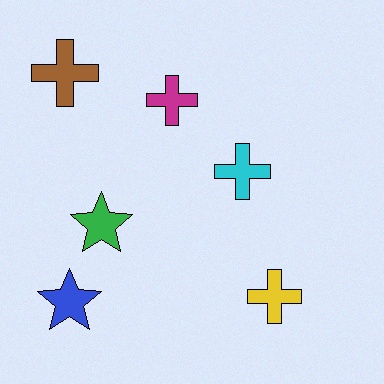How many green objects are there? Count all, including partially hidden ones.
There is 1 green object.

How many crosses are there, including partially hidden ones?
There are 4 crosses.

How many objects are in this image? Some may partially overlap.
There are 6 objects.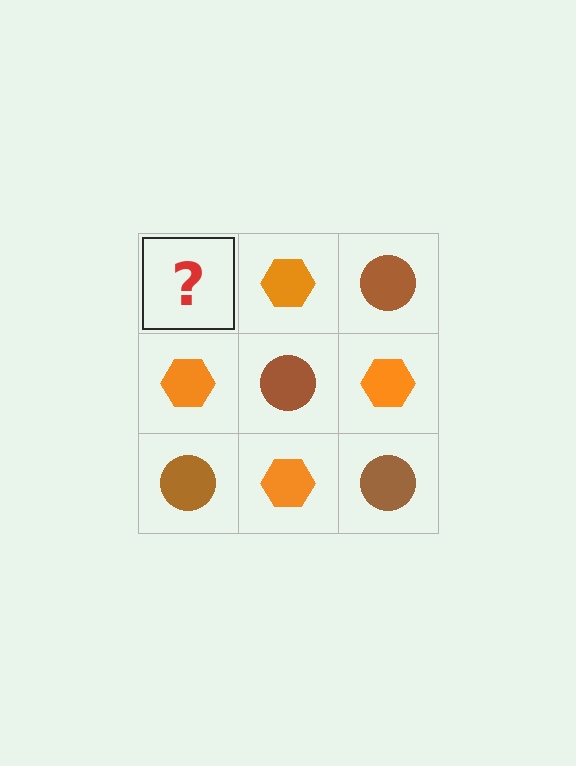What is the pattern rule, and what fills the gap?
The rule is that it alternates brown circle and orange hexagon in a checkerboard pattern. The gap should be filled with a brown circle.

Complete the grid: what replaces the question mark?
The question mark should be replaced with a brown circle.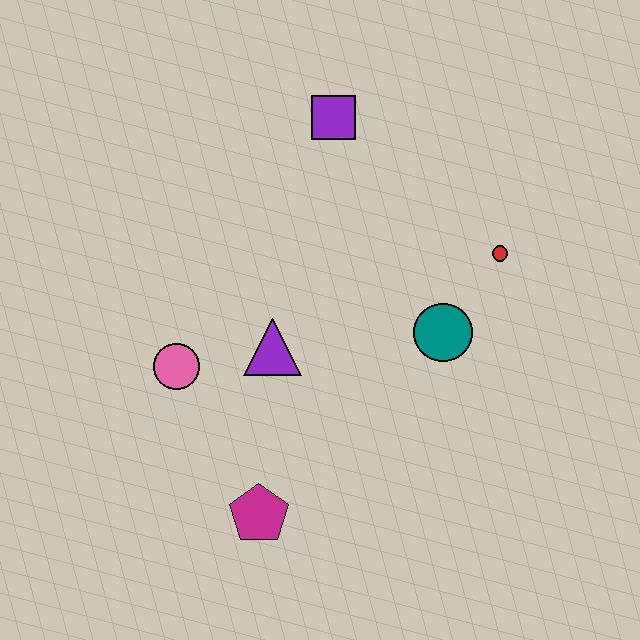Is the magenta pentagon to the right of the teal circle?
No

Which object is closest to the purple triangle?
The pink circle is closest to the purple triangle.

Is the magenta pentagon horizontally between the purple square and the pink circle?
Yes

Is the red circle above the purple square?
No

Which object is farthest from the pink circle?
The red circle is farthest from the pink circle.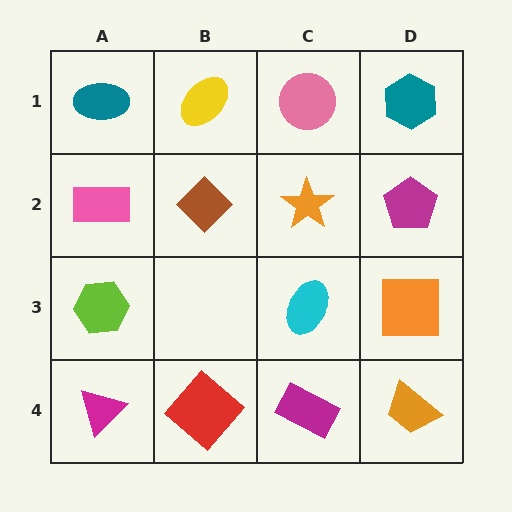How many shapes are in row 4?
4 shapes.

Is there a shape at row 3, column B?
No, that cell is empty.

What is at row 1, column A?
A teal ellipse.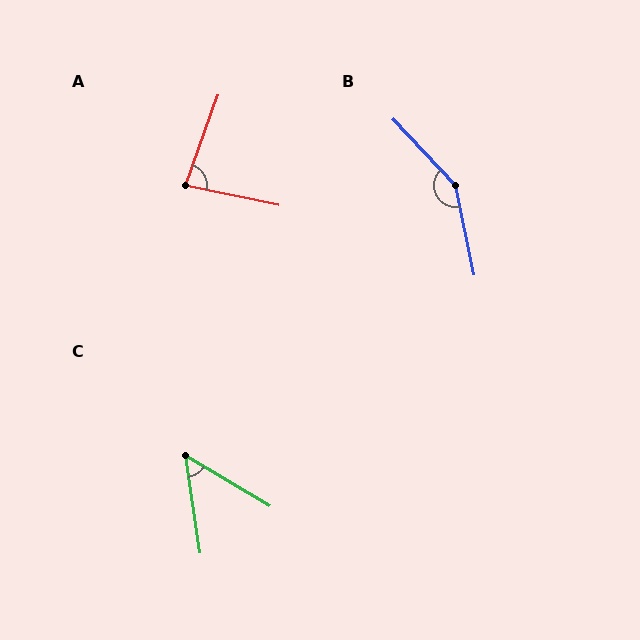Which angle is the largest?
B, at approximately 149 degrees.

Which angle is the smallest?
C, at approximately 51 degrees.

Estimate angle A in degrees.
Approximately 82 degrees.